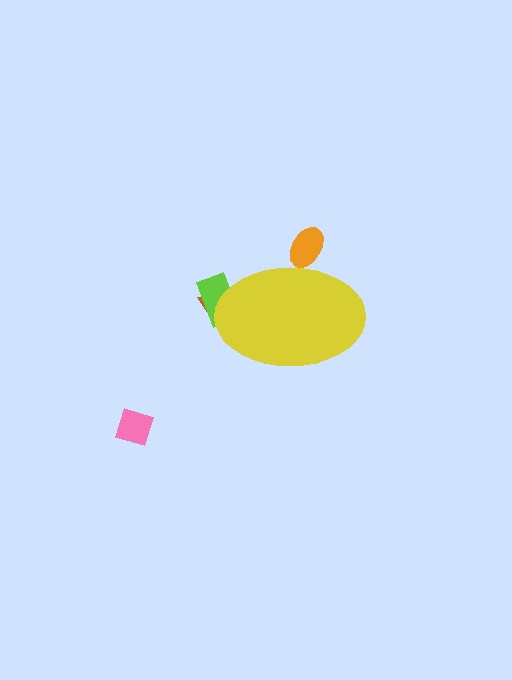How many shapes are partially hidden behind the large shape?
3 shapes are partially hidden.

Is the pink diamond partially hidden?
No, the pink diamond is fully visible.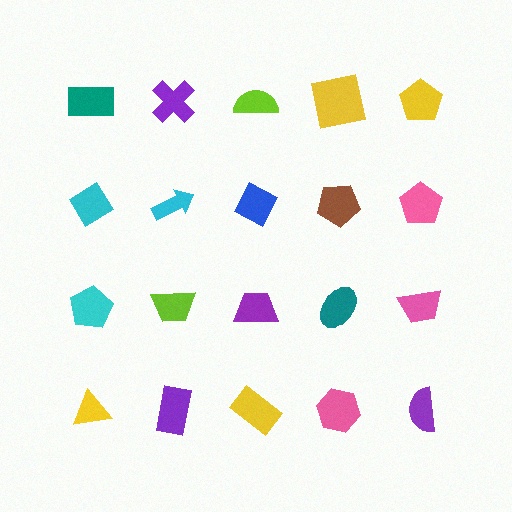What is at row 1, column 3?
A lime semicircle.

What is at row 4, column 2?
A purple rectangle.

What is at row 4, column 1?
A yellow triangle.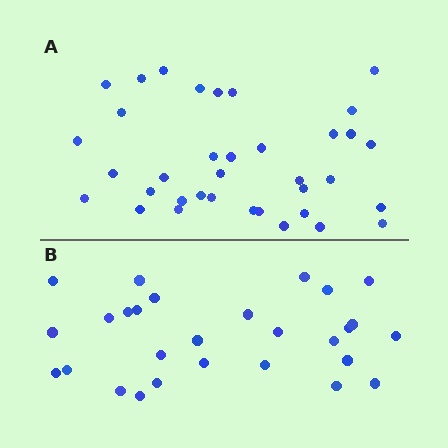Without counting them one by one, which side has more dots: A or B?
Region A (the top region) has more dots.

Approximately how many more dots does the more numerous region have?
Region A has roughly 8 or so more dots than region B.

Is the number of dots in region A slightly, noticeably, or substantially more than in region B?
Region A has noticeably more, but not dramatically so. The ratio is roughly 1.3 to 1.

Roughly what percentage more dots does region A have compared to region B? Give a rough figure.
About 30% more.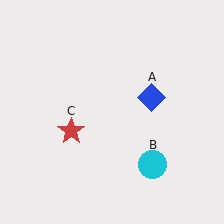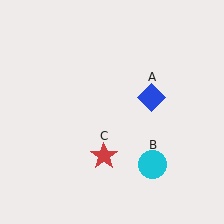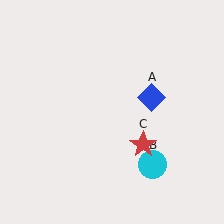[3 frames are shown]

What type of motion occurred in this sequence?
The red star (object C) rotated counterclockwise around the center of the scene.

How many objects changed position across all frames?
1 object changed position: red star (object C).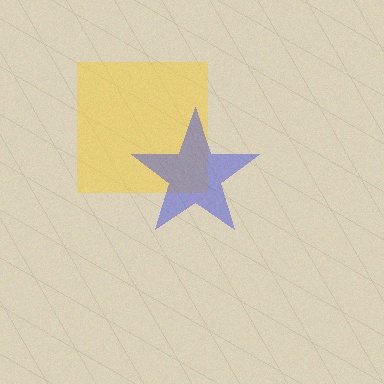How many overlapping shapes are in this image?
There are 2 overlapping shapes in the image.